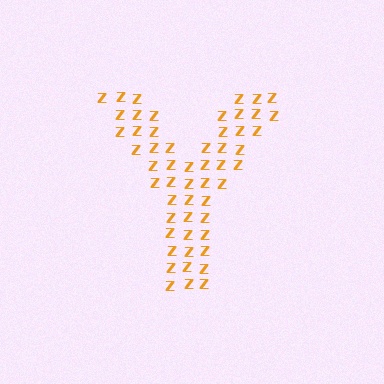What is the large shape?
The large shape is the letter Y.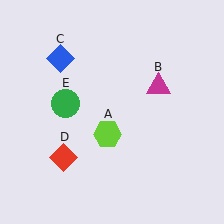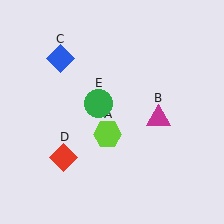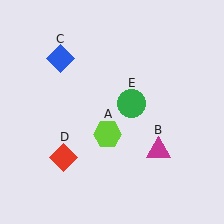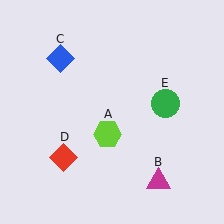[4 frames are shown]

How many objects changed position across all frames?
2 objects changed position: magenta triangle (object B), green circle (object E).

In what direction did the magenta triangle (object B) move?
The magenta triangle (object B) moved down.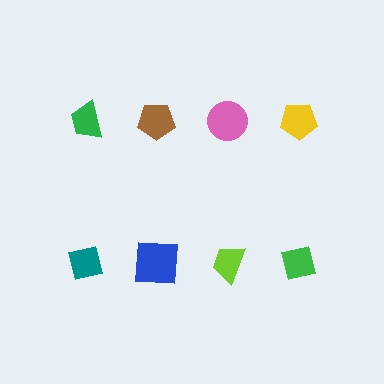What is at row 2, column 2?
A blue square.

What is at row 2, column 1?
A teal square.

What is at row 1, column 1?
A green trapezoid.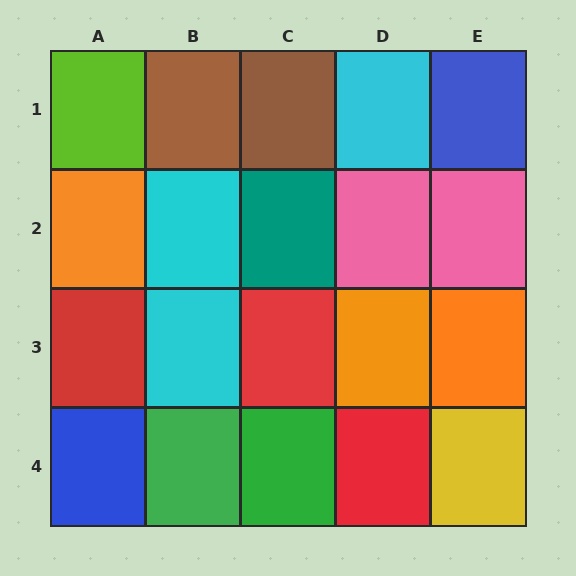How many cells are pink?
2 cells are pink.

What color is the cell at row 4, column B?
Green.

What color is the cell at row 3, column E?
Orange.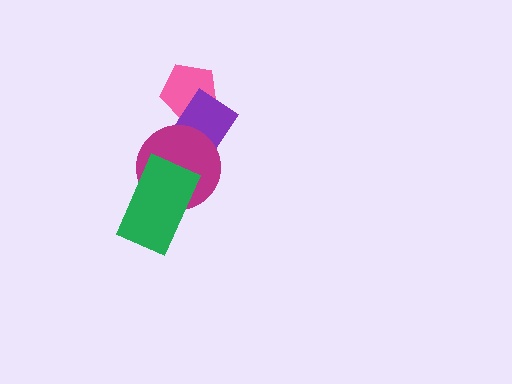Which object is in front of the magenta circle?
The green rectangle is in front of the magenta circle.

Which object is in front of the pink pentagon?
The purple rectangle is in front of the pink pentagon.